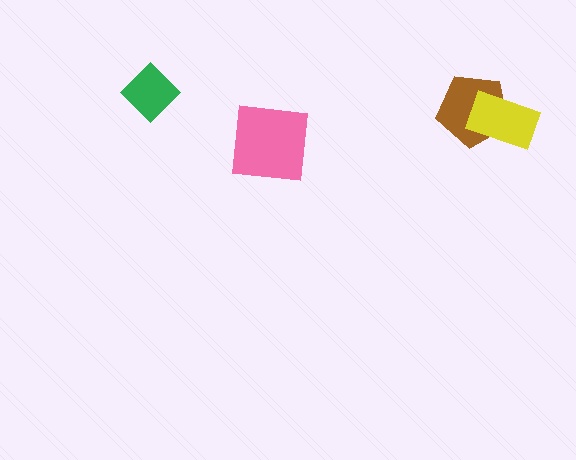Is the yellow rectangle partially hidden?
No, no other shape covers it.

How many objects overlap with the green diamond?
0 objects overlap with the green diamond.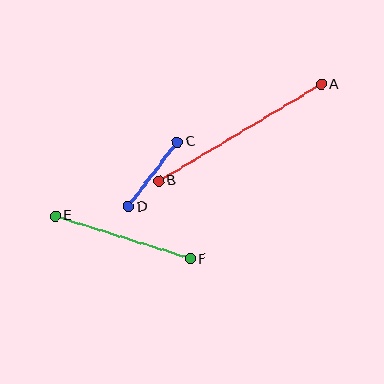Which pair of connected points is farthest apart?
Points A and B are farthest apart.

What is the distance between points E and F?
The distance is approximately 142 pixels.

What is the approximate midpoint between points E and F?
The midpoint is at approximately (123, 237) pixels.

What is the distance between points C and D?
The distance is approximately 81 pixels.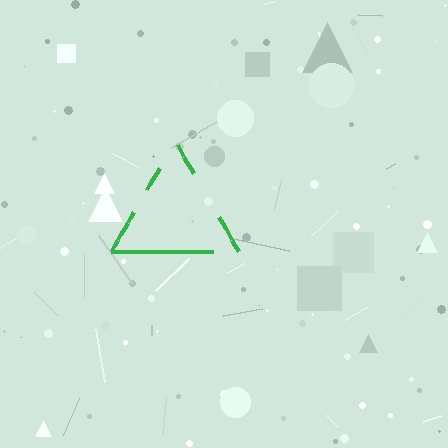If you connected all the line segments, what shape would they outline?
They would outline a triangle.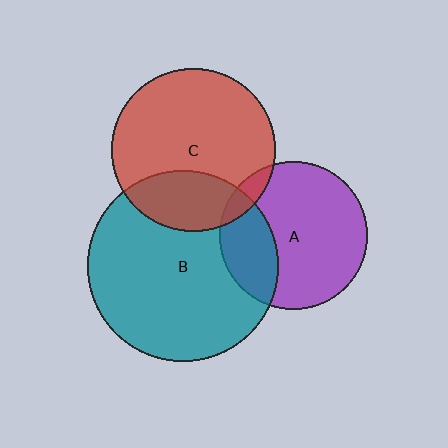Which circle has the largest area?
Circle B (teal).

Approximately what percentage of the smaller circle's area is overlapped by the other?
Approximately 10%.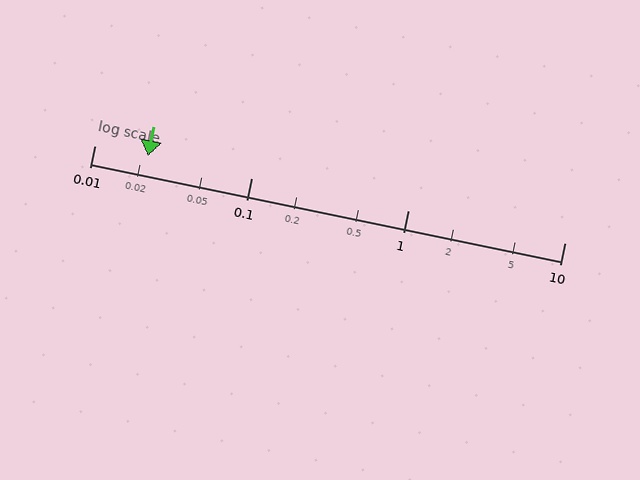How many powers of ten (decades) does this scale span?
The scale spans 3 decades, from 0.01 to 10.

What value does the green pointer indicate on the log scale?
The pointer indicates approximately 0.022.